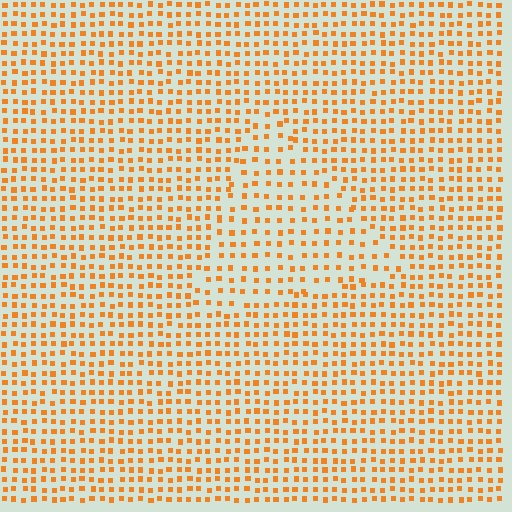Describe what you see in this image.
The image contains small orange elements arranged at two different densities. A triangle-shaped region is visible where the elements are less densely packed than the surrounding area.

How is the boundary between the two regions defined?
The boundary is defined by a change in element density (approximately 1.5x ratio). All elements are the same color, size, and shape.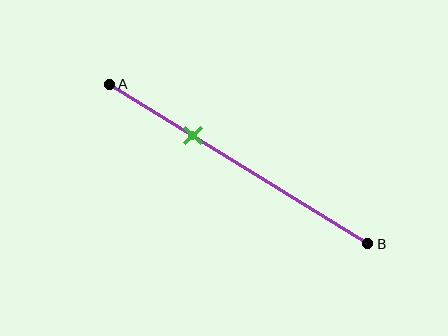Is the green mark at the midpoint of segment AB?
No, the mark is at about 30% from A, not at the 50% midpoint.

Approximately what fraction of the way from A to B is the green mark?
The green mark is approximately 30% of the way from A to B.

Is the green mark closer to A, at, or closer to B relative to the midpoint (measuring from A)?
The green mark is closer to point A than the midpoint of segment AB.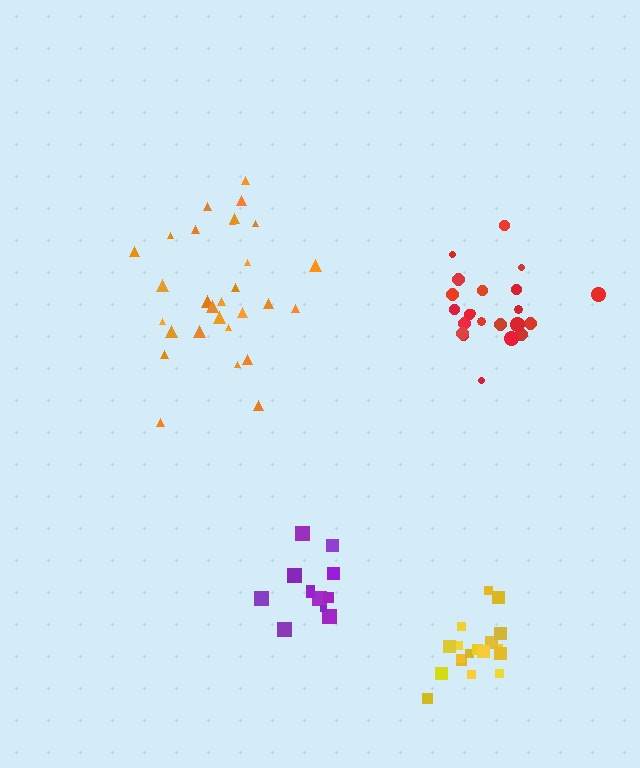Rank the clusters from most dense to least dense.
yellow, red, orange, purple.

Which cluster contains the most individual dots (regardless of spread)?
Orange (29).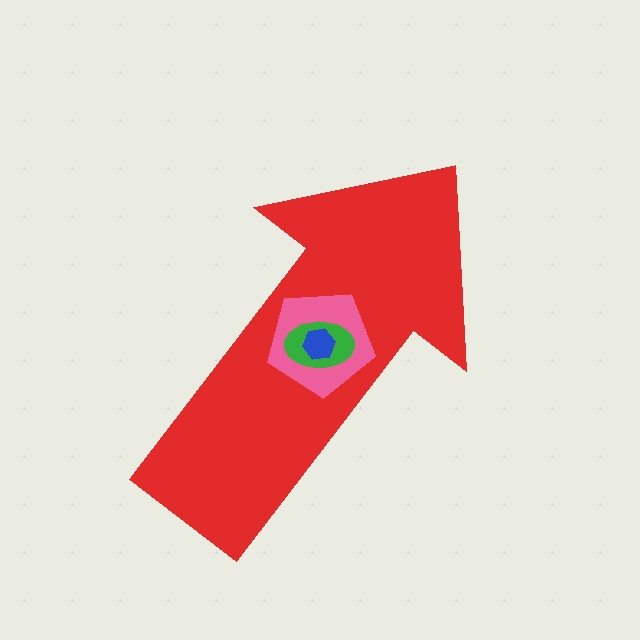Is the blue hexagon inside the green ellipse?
Yes.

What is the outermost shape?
The red arrow.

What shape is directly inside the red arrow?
The pink pentagon.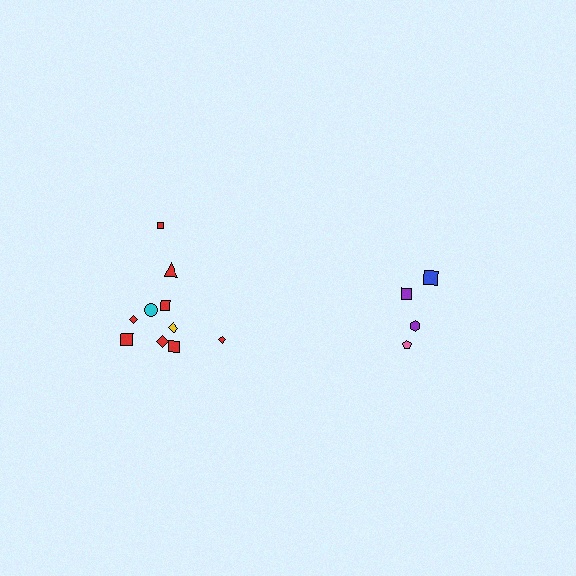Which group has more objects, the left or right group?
The left group.